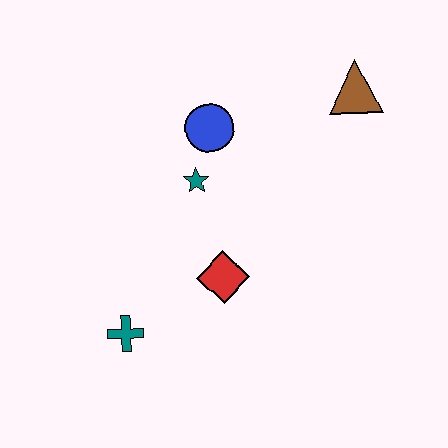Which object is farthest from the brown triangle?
The teal cross is farthest from the brown triangle.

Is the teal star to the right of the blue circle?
No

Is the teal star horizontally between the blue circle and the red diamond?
No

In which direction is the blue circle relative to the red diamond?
The blue circle is above the red diamond.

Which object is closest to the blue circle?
The teal star is closest to the blue circle.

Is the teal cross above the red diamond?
No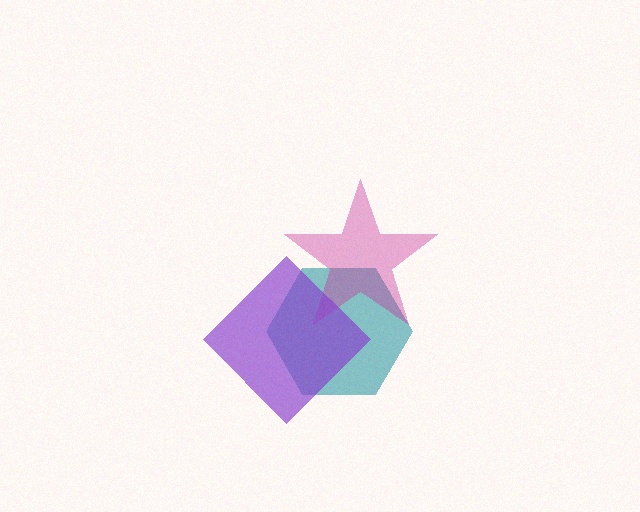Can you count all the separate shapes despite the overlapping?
Yes, there are 3 separate shapes.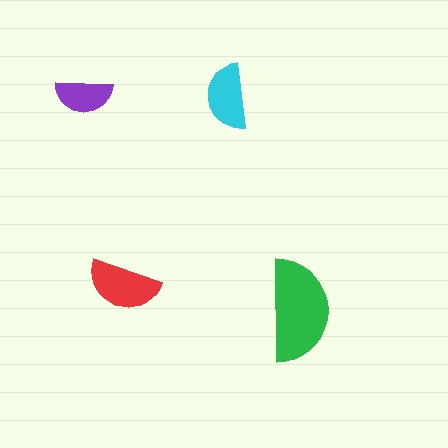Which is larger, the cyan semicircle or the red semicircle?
The red one.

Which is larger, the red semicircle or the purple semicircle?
The red one.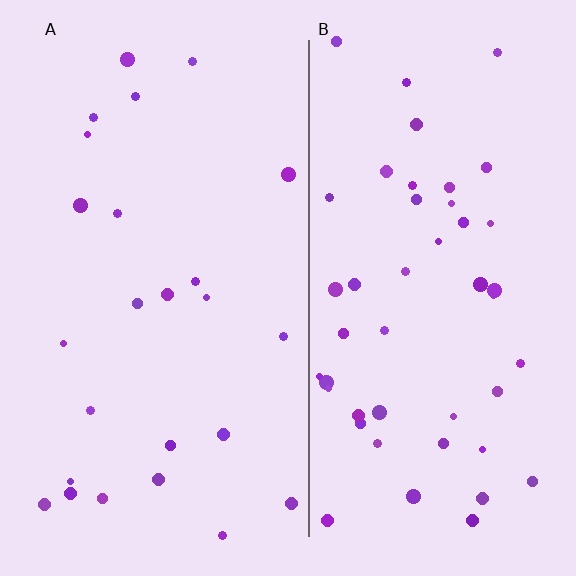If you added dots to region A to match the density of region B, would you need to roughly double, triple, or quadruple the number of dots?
Approximately double.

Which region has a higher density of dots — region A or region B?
B (the right).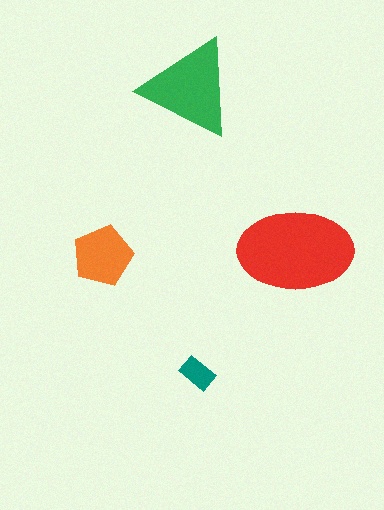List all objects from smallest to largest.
The teal rectangle, the orange pentagon, the green triangle, the red ellipse.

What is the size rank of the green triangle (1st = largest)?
2nd.